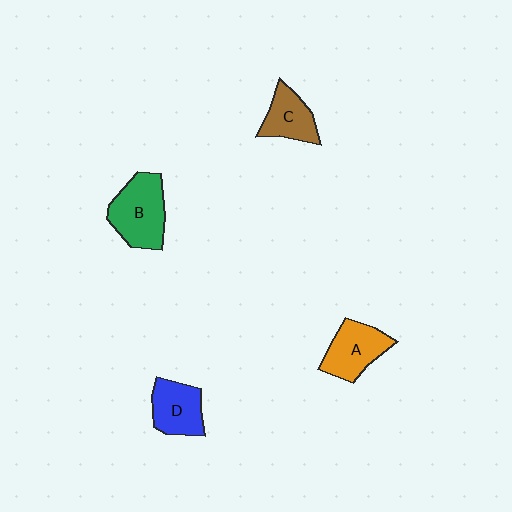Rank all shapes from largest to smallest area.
From largest to smallest: B (green), A (orange), D (blue), C (brown).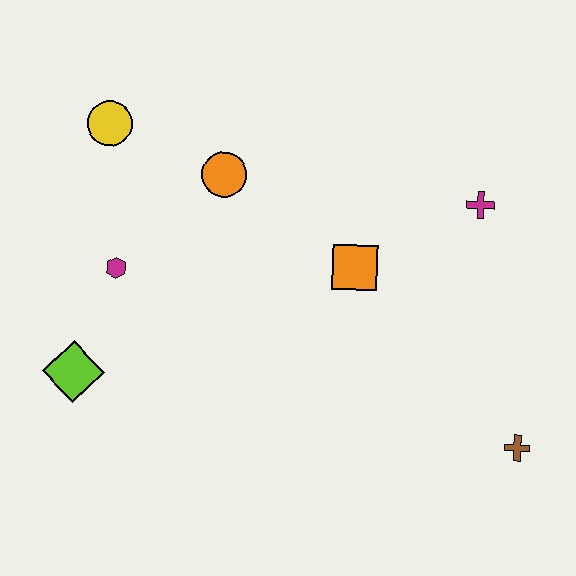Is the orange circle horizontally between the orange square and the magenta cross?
No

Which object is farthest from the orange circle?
The brown cross is farthest from the orange circle.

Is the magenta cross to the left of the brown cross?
Yes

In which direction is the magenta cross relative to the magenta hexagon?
The magenta cross is to the right of the magenta hexagon.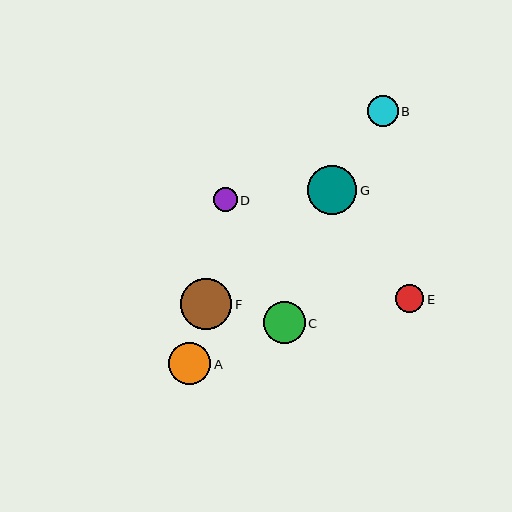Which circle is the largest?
Circle F is the largest with a size of approximately 51 pixels.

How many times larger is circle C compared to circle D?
Circle C is approximately 1.8 times the size of circle D.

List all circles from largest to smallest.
From largest to smallest: F, G, C, A, B, E, D.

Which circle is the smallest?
Circle D is the smallest with a size of approximately 24 pixels.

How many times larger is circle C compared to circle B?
Circle C is approximately 1.4 times the size of circle B.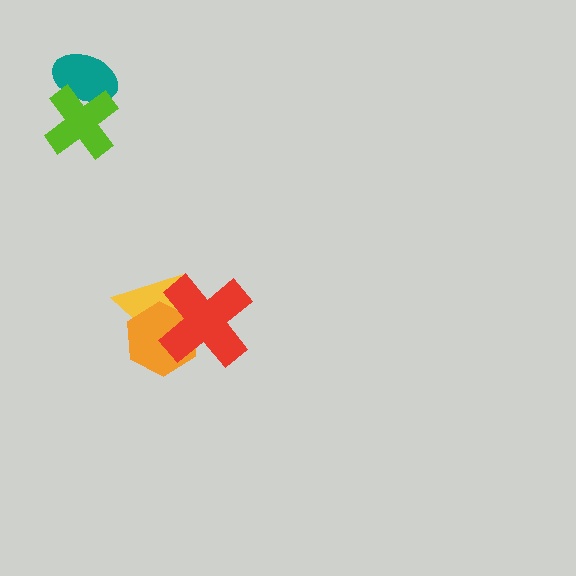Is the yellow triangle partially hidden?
Yes, it is partially covered by another shape.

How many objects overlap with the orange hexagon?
2 objects overlap with the orange hexagon.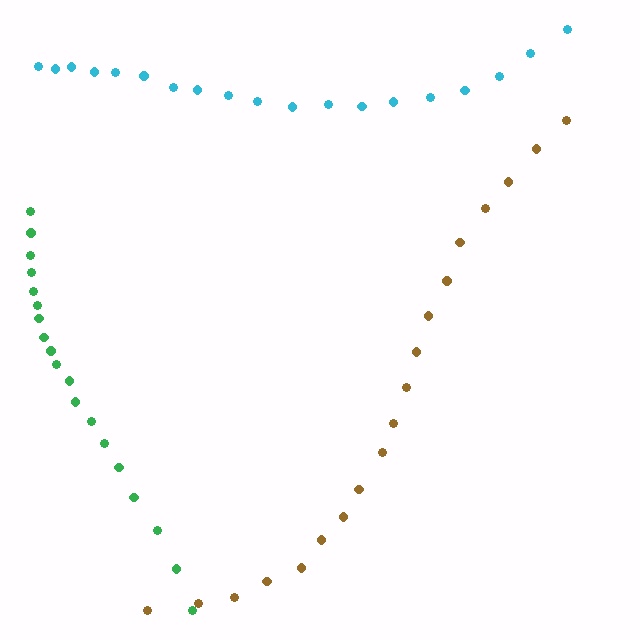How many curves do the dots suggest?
There are 3 distinct paths.